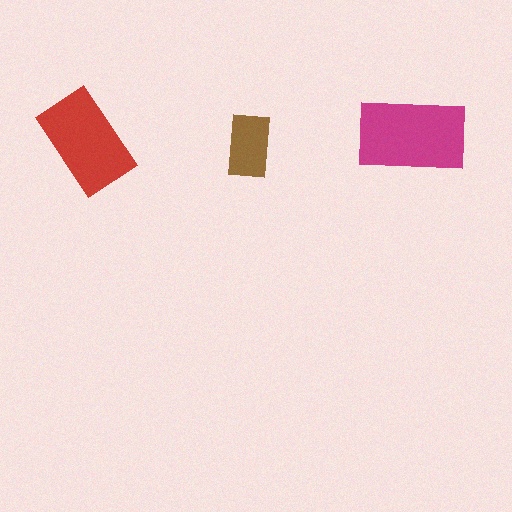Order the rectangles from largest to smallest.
the magenta one, the red one, the brown one.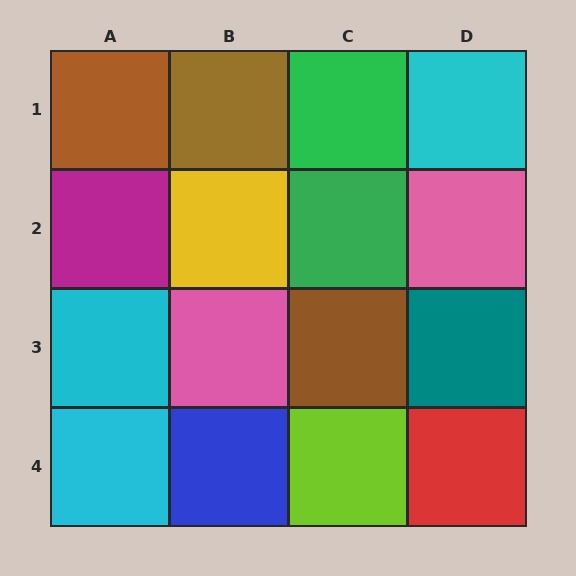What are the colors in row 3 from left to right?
Cyan, pink, brown, teal.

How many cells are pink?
2 cells are pink.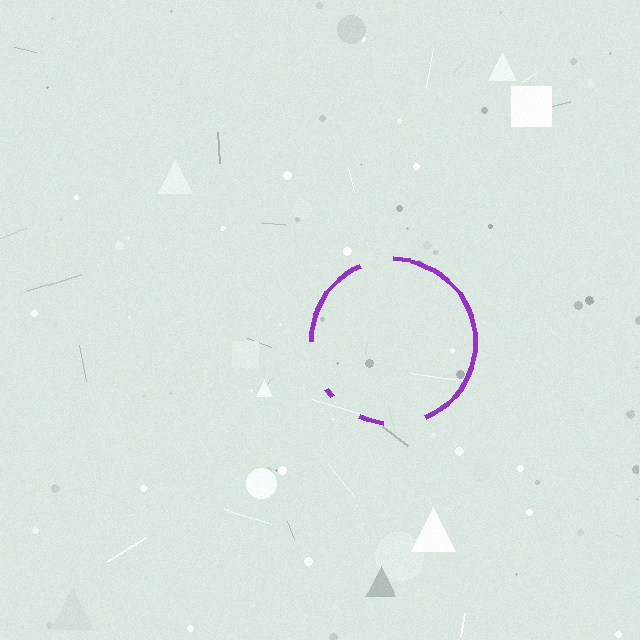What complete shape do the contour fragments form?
The contour fragments form a circle.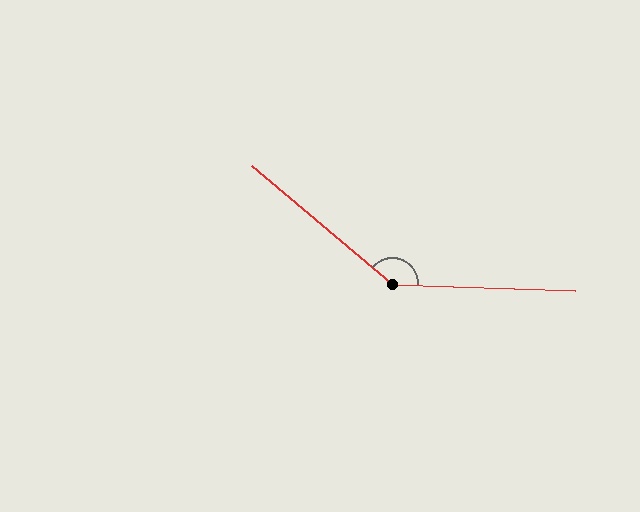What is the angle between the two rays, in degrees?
Approximately 142 degrees.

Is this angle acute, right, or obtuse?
It is obtuse.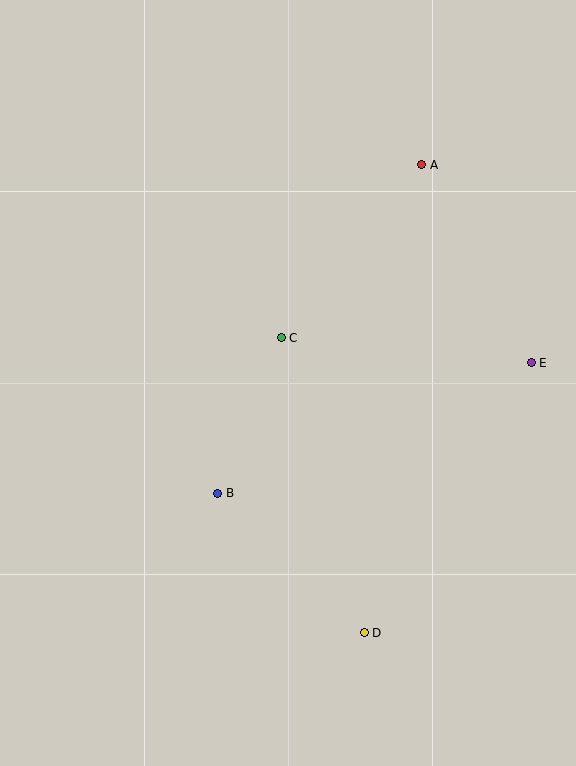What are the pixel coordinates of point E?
Point E is at (531, 363).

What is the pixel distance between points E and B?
The distance between E and B is 339 pixels.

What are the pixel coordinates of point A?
Point A is at (422, 165).